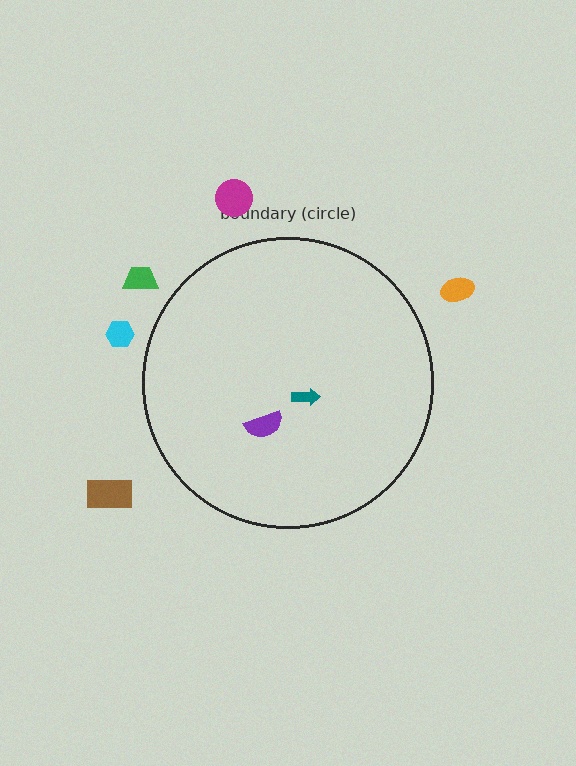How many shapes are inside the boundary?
2 inside, 5 outside.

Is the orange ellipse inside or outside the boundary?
Outside.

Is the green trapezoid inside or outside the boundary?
Outside.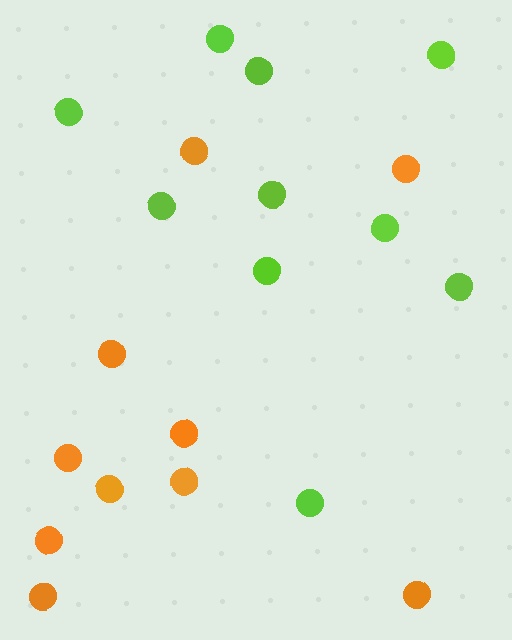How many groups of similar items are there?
There are 2 groups: one group of lime circles (10) and one group of orange circles (10).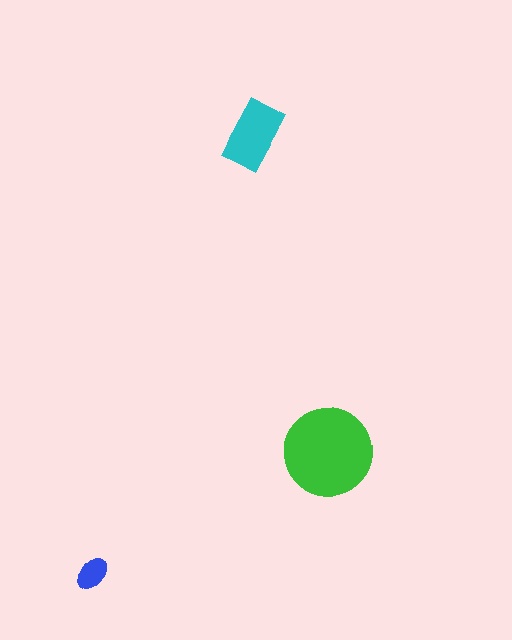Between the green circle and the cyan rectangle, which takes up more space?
The green circle.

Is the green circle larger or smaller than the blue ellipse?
Larger.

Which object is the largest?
The green circle.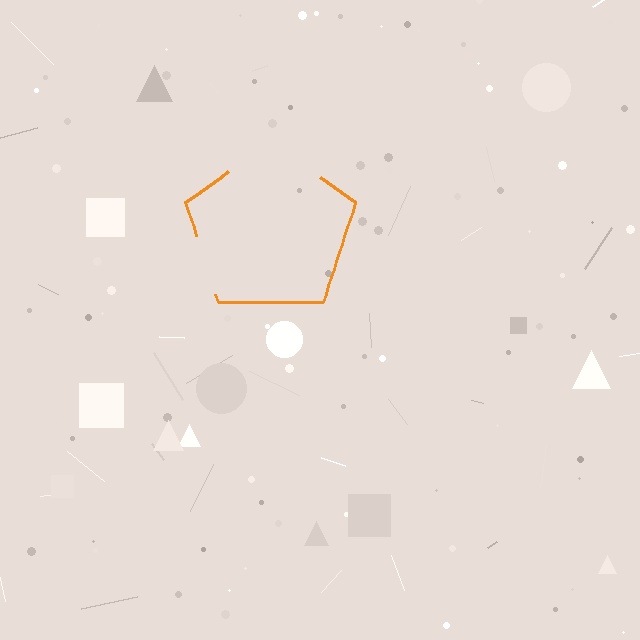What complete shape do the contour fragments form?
The contour fragments form a pentagon.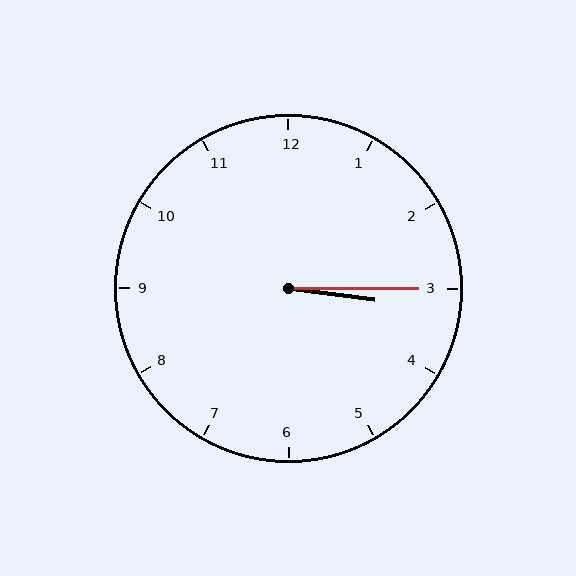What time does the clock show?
3:15.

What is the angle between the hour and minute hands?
Approximately 8 degrees.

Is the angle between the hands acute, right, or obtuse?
It is acute.